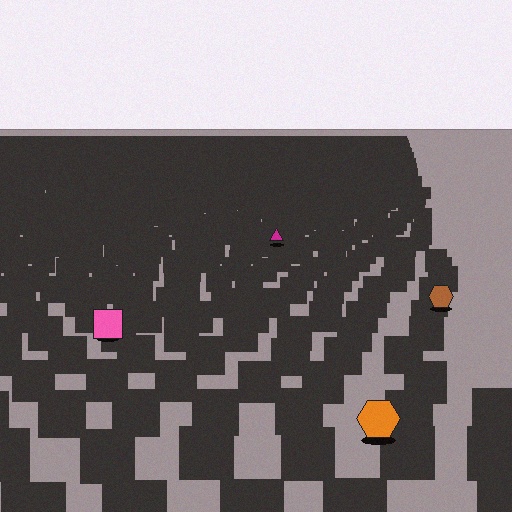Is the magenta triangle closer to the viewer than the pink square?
No. The pink square is closer — you can tell from the texture gradient: the ground texture is coarser near it.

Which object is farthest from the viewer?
The magenta triangle is farthest from the viewer. It appears smaller and the ground texture around it is denser.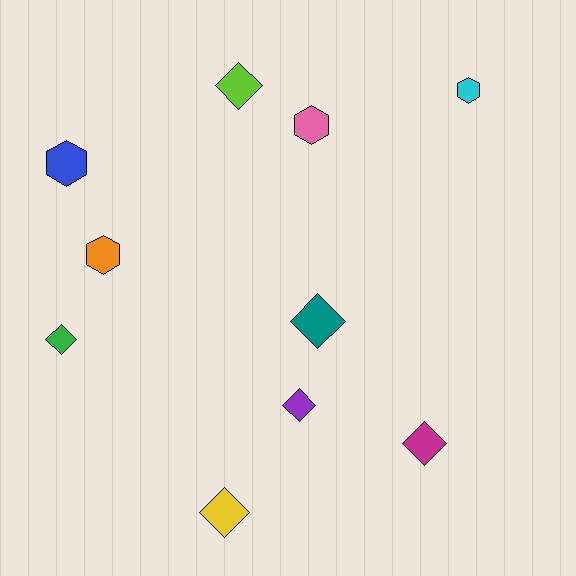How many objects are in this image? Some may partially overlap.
There are 10 objects.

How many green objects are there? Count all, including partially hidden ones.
There is 1 green object.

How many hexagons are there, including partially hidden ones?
There are 4 hexagons.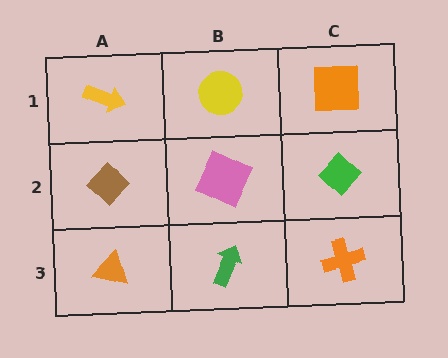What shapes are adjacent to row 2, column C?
An orange square (row 1, column C), an orange cross (row 3, column C), a pink square (row 2, column B).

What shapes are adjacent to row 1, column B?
A pink square (row 2, column B), a yellow arrow (row 1, column A), an orange square (row 1, column C).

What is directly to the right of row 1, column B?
An orange square.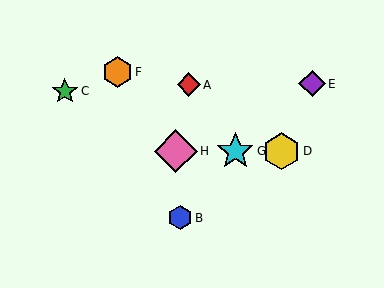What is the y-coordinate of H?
Object H is at y≈151.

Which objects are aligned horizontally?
Objects D, G, H are aligned horizontally.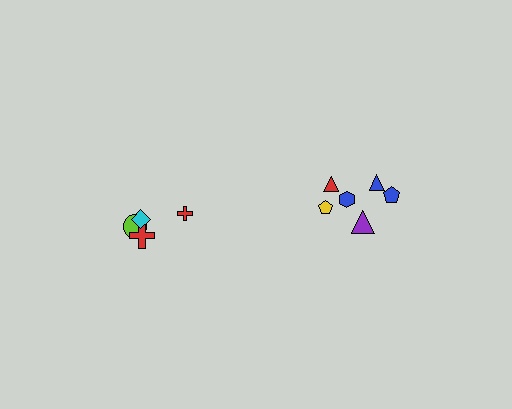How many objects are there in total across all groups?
There are 10 objects.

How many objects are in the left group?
There are 4 objects.